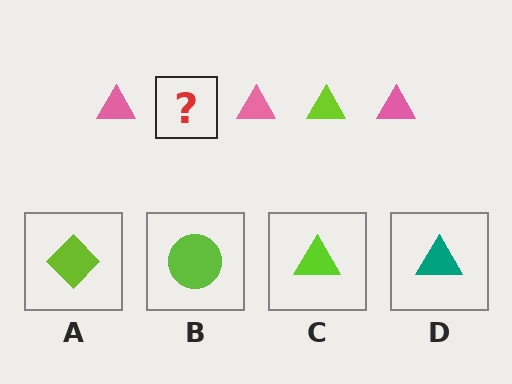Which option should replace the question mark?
Option C.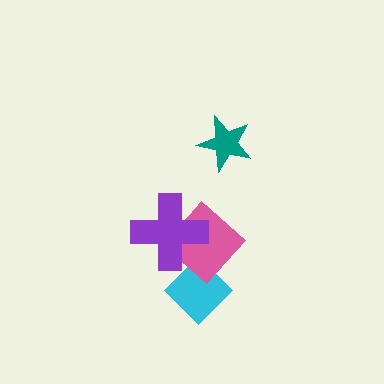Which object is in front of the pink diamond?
The purple cross is in front of the pink diamond.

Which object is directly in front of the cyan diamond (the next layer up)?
The pink diamond is directly in front of the cyan diamond.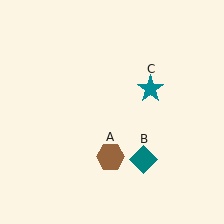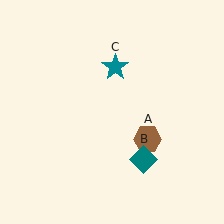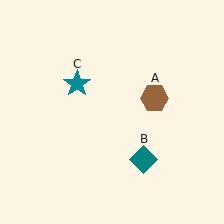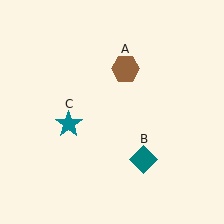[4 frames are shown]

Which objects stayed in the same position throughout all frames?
Teal diamond (object B) remained stationary.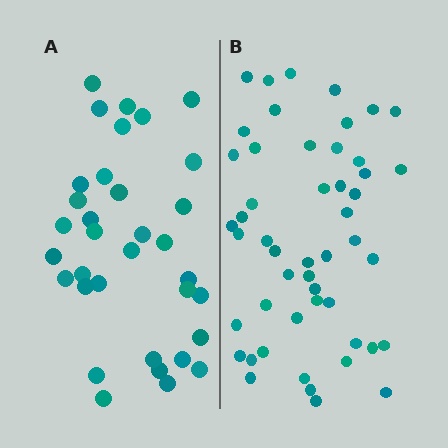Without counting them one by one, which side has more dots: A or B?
Region B (the right region) has more dots.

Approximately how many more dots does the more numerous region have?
Region B has approximately 15 more dots than region A.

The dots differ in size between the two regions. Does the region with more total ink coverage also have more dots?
No. Region A has more total ink coverage because its dots are larger, but region B actually contains more individual dots. Total area can be misleading — the number of items is what matters here.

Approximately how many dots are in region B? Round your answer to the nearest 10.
About 50 dots.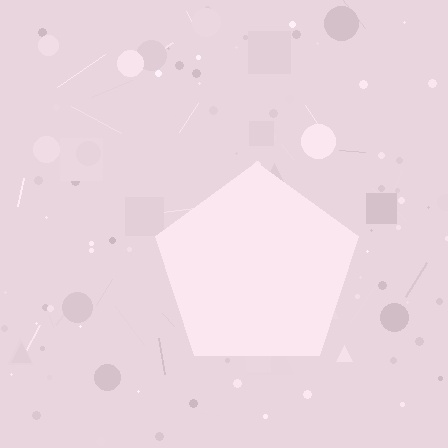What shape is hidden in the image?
A pentagon is hidden in the image.